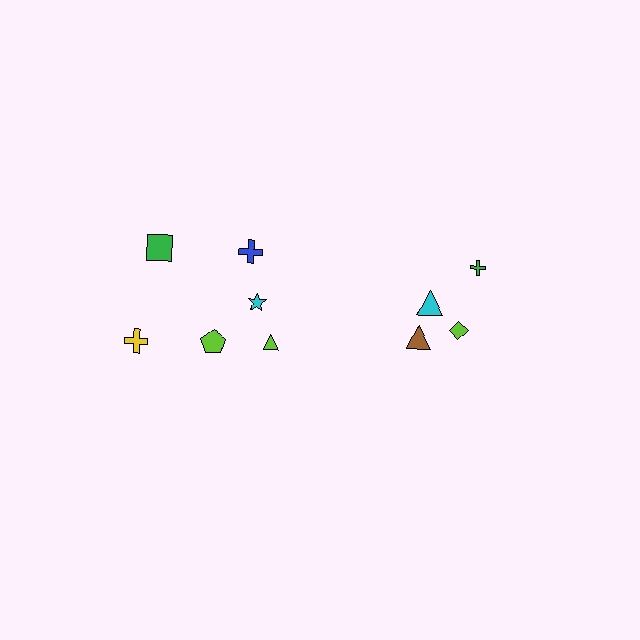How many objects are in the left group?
There are 6 objects.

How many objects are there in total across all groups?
There are 10 objects.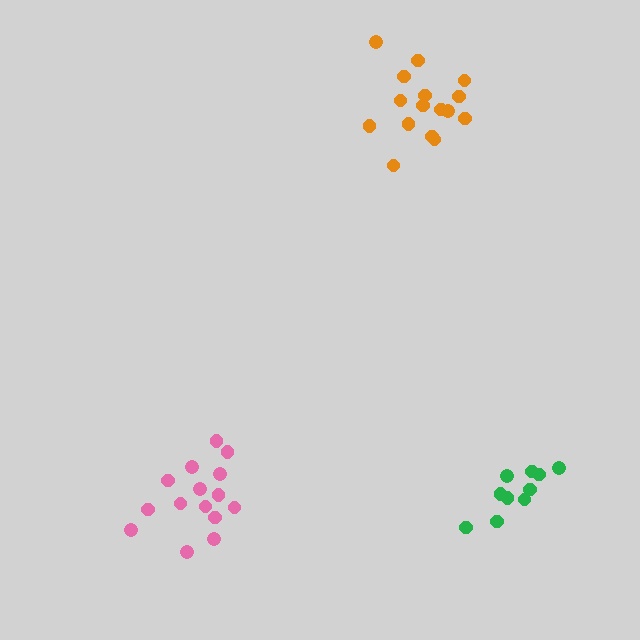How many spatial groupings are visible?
There are 3 spatial groupings.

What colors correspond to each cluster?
The clusters are colored: orange, pink, green.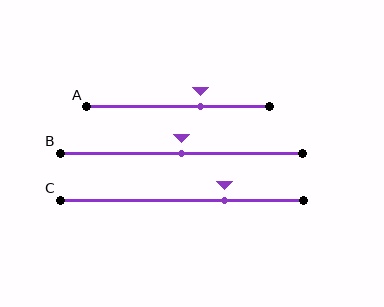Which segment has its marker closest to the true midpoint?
Segment B has its marker closest to the true midpoint.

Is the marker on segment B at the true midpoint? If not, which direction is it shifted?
Yes, the marker on segment B is at the true midpoint.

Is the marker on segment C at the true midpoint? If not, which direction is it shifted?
No, the marker on segment C is shifted to the right by about 18% of the segment length.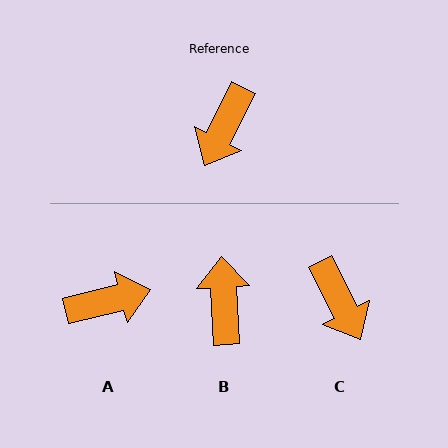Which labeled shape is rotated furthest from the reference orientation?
B, about 151 degrees away.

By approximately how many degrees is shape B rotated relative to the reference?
Approximately 151 degrees clockwise.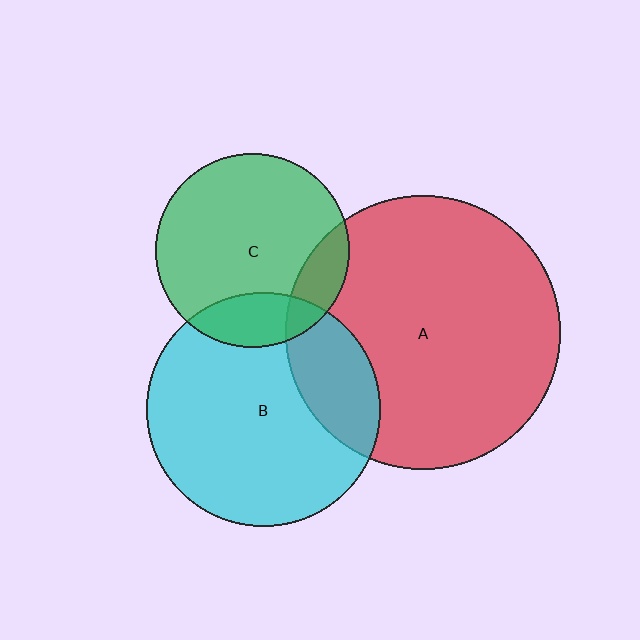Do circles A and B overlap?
Yes.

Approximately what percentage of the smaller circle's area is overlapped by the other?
Approximately 20%.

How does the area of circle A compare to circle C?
Approximately 2.0 times.